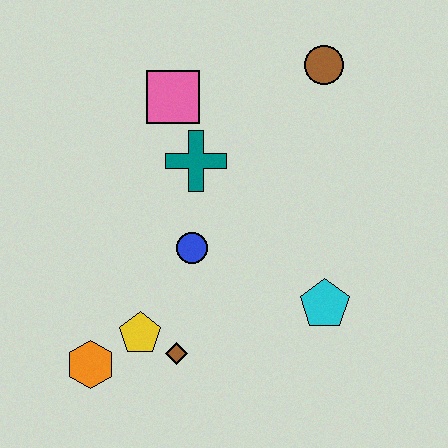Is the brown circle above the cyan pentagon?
Yes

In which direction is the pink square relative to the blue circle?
The pink square is above the blue circle.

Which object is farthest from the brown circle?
The orange hexagon is farthest from the brown circle.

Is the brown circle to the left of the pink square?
No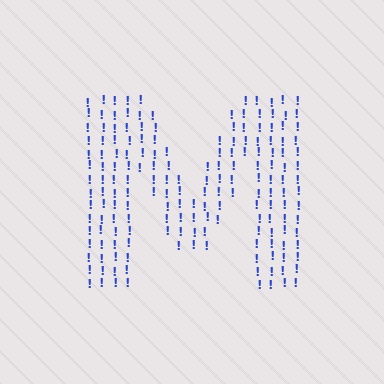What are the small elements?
The small elements are exclamation marks.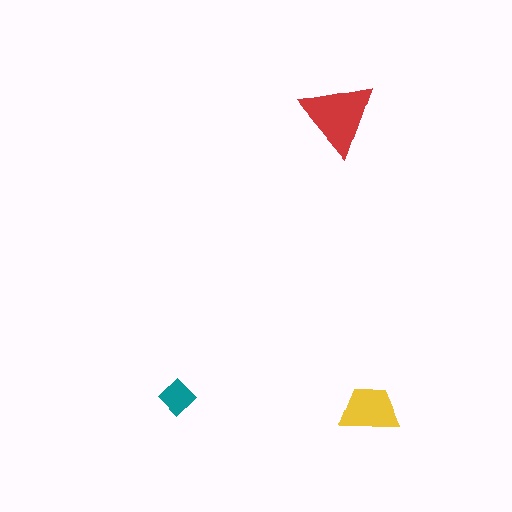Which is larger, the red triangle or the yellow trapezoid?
The red triangle.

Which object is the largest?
The red triangle.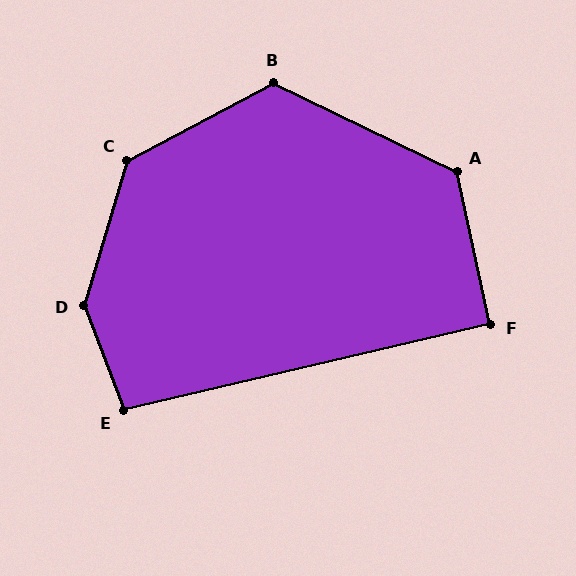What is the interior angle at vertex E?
Approximately 98 degrees (obtuse).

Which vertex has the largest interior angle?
D, at approximately 143 degrees.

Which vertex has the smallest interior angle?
F, at approximately 91 degrees.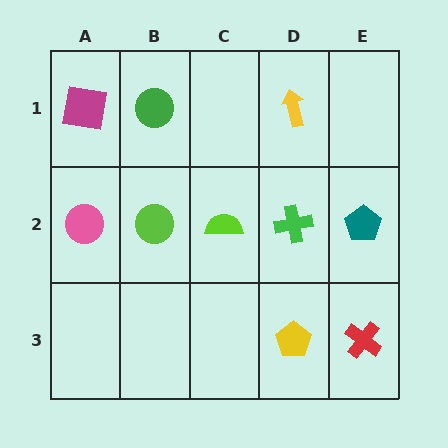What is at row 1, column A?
A magenta square.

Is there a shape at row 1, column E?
No, that cell is empty.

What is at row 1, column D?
A yellow arrow.